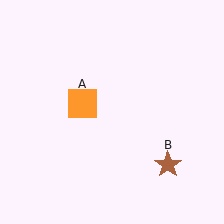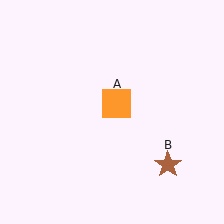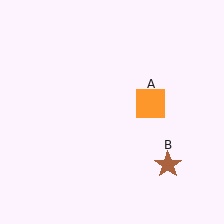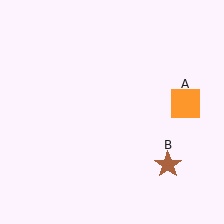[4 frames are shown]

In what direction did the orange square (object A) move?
The orange square (object A) moved right.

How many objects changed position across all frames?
1 object changed position: orange square (object A).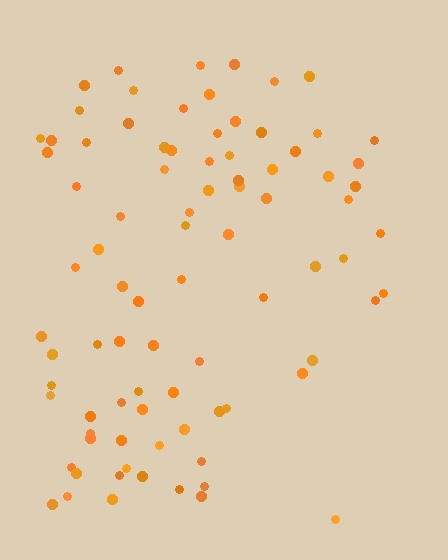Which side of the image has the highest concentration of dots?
The left.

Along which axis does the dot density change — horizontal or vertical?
Horizontal.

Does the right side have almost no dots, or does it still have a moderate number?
Still a moderate number, just noticeably fewer than the left.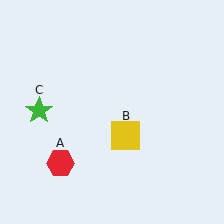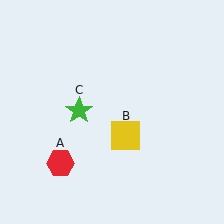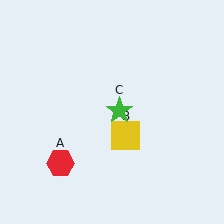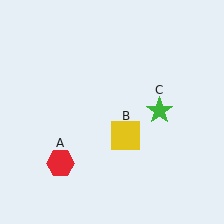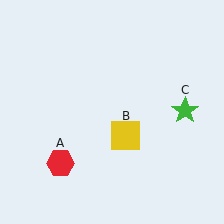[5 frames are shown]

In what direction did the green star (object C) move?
The green star (object C) moved right.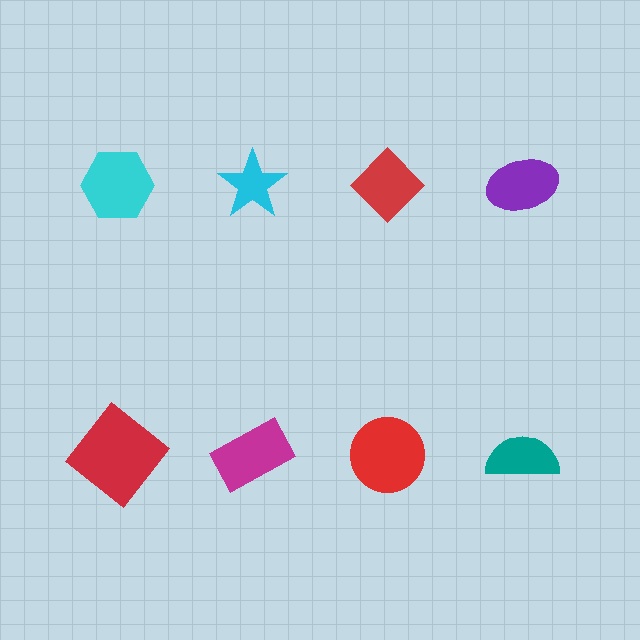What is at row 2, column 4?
A teal semicircle.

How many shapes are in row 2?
4 shapes.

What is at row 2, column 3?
A red circle.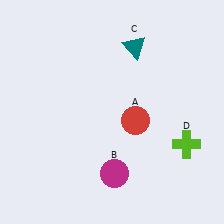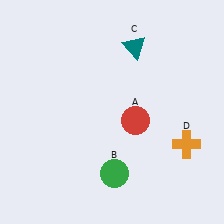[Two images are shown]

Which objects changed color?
B changed from magenta to green. D changed from lime to orange.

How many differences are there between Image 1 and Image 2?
There are 2 differences between the two images.